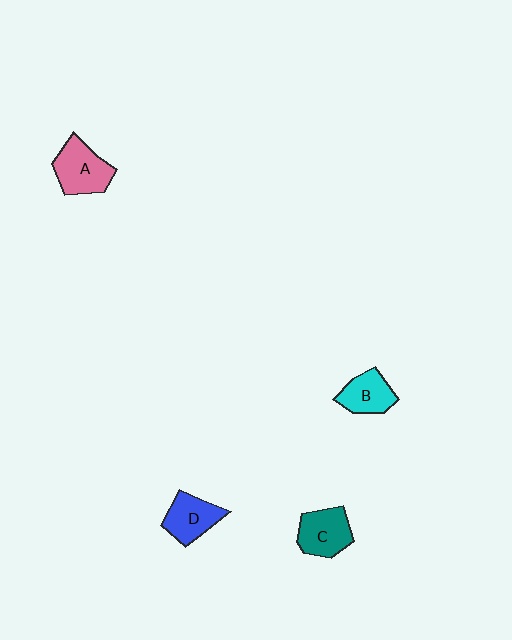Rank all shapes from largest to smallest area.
From largest to smallest: A (pink), C (teal), D (blue), B (cyan).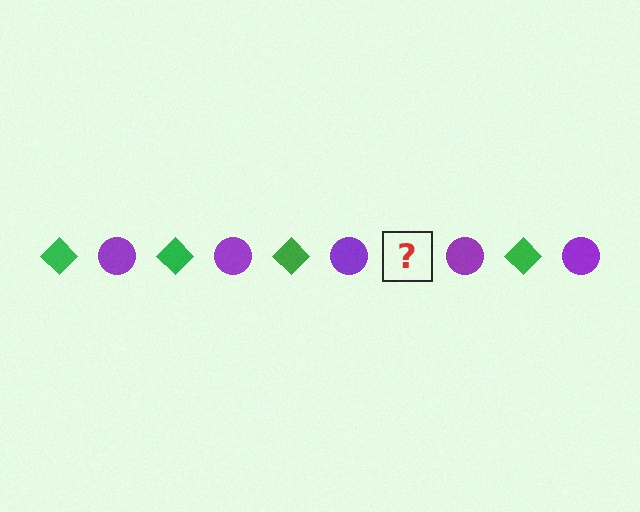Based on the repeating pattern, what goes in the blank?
The blank should be a green diamond.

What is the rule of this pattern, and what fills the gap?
The rule is that the pattern alternates between green diamond and purple circle. The gap should be filled with a green diamond.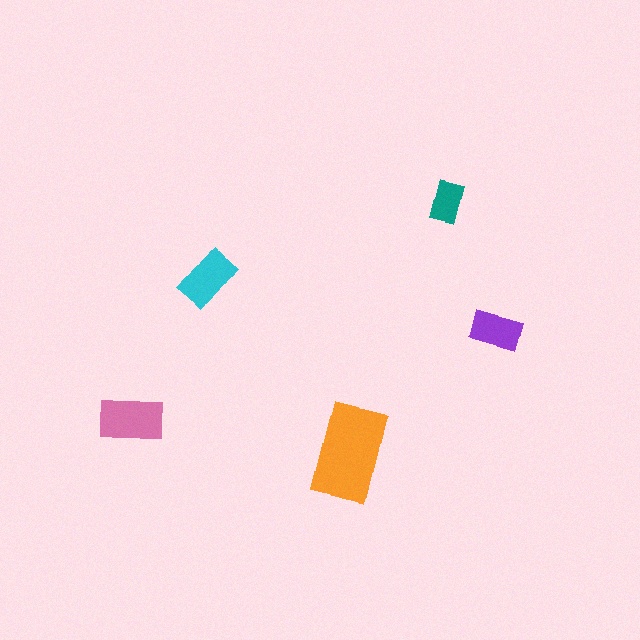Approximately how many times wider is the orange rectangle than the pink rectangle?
About 1.5 times wider.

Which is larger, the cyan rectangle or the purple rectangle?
The cyan one.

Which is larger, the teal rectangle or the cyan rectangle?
The cyan one.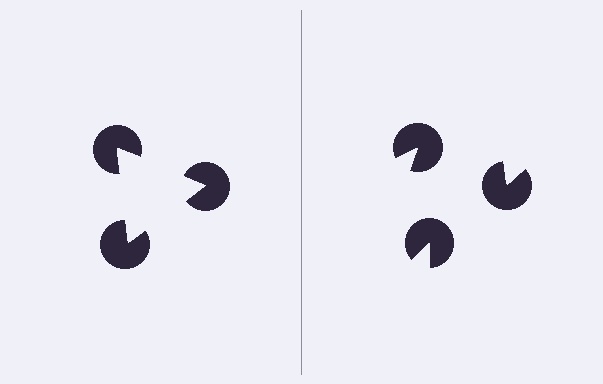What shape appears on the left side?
An illusory triangle.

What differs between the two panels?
The pac-man discs are positioned identically on both sides; only the wedge orientations differ. On the left they align to a triangle; on the right they are misaligned.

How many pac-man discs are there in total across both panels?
6 — 3 on each side.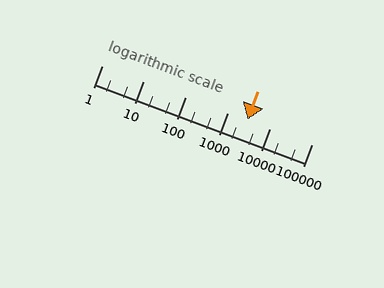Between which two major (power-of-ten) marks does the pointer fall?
The pointer is between 1000 and 10000.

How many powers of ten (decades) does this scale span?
The scale spans 5 decades, from 1 to 100000.